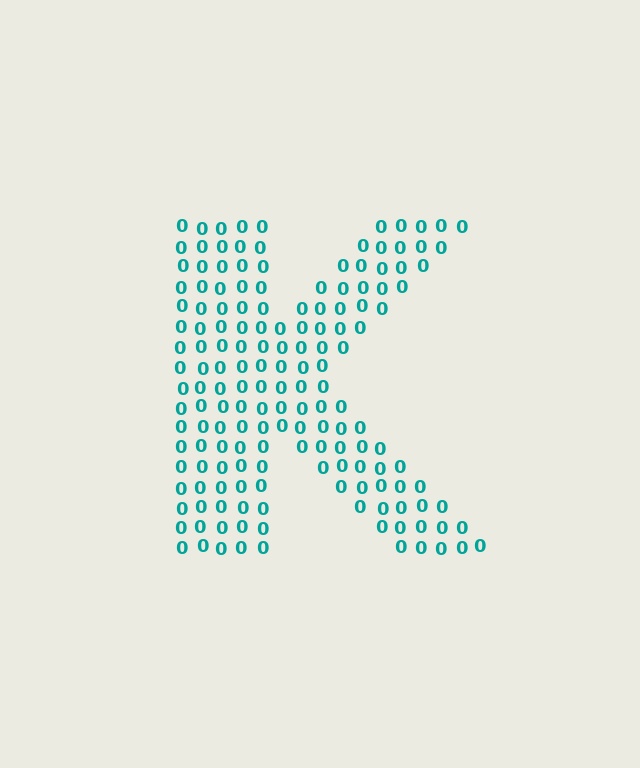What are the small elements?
The small elements are digit 0's.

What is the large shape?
The large shape is the letter K.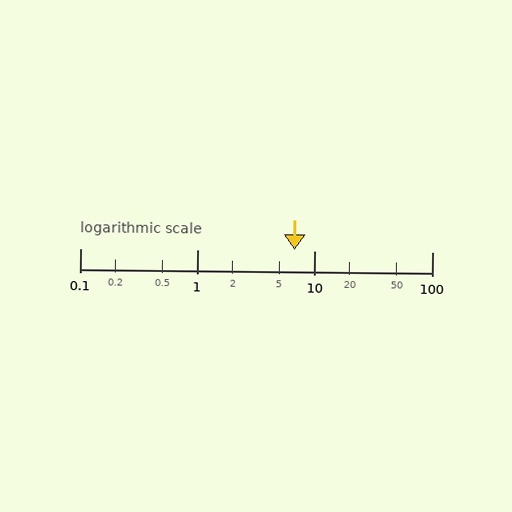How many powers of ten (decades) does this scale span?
The scale spans 3 decades, from 0.1 to 100.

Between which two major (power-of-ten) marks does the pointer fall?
The pointer is between 1 and 10.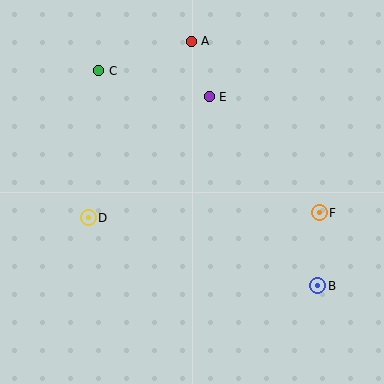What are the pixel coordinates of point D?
Point D is at (88, 218).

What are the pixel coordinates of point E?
Point E is at (209, 97).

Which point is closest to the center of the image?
Point E at (209, 97) is closest to the center.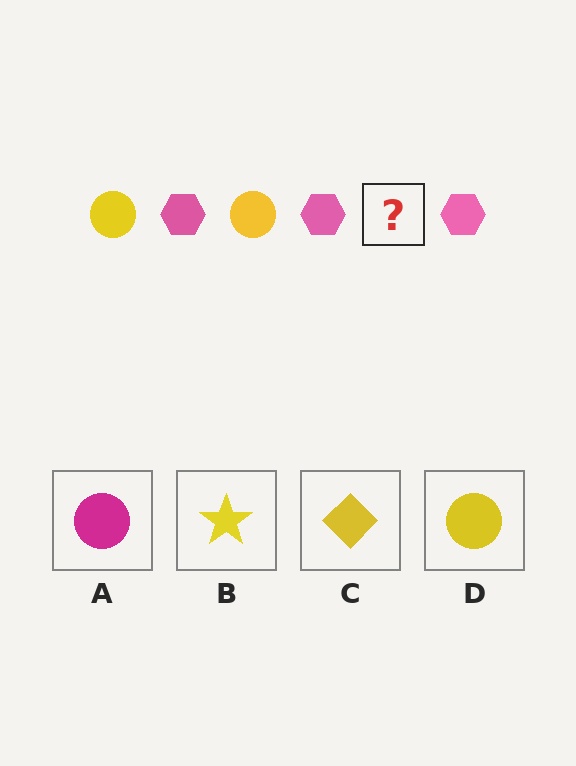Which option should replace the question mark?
Option D.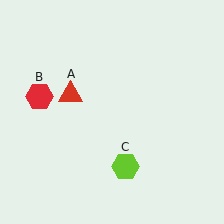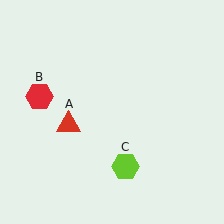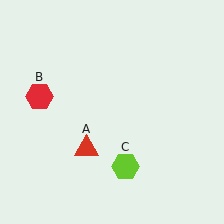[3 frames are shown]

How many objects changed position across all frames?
1 object changed position: red triangle (object A).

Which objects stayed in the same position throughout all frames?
Red hexagon (object B) and lime hexagon (object C) remained stationary.